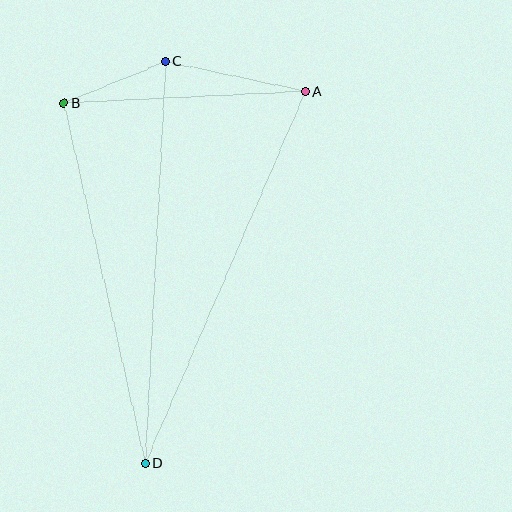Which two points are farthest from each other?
Points A and D are farthest from each other.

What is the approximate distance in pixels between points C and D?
The distance between C and D is approximately 403 pixels.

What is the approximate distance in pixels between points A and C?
The distance between A and C is approximately 143 pixels.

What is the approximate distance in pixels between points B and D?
The distance between B and D is approximately 369 pixels.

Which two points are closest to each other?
Points B and C are closest to each other.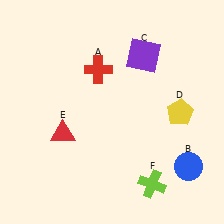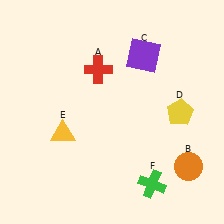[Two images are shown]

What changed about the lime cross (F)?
In Image 1, F is lime. In Image 2, it changed to green.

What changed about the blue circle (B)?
In Image 1, B is blue. In Image 2, it changed to orange.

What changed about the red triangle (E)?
In Image 1, E is red. In Image 2, it changed to yellow.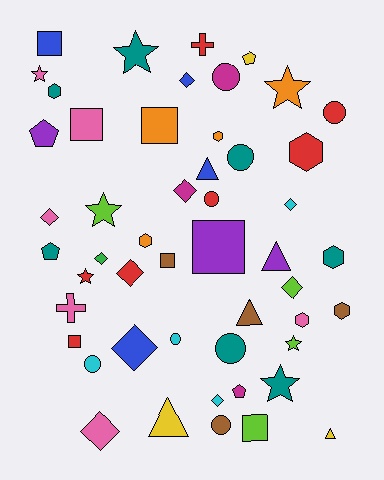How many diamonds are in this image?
There are 10 diamonds.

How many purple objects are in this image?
There are 3 purple objects.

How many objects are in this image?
There are 50 objects.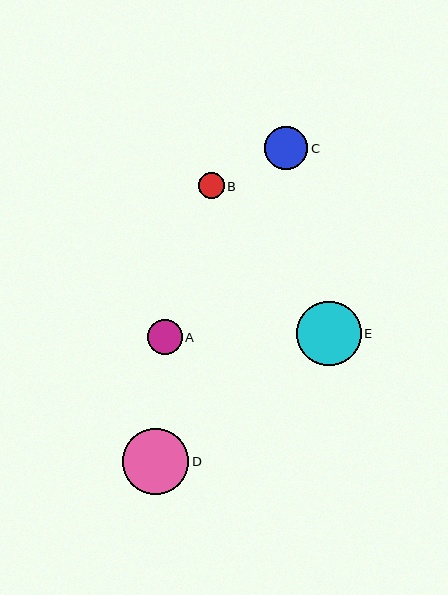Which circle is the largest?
Circle D is the largest with a size of approximately 66 pixels.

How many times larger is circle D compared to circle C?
Circle D is approximately 1.5 times the size of circle C.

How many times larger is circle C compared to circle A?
Circle C is approximately 1.2 times the size of circle A.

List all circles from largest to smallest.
From largest to smallest: D, E, C, A, B.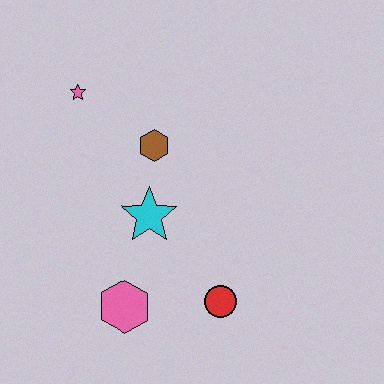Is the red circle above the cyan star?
No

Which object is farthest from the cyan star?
The pink star is farthest from the cyan star.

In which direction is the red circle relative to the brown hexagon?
The red circle is below the brown hexagon.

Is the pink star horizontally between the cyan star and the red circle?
No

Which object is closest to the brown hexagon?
The cyan star is closest to the brown hexagon.